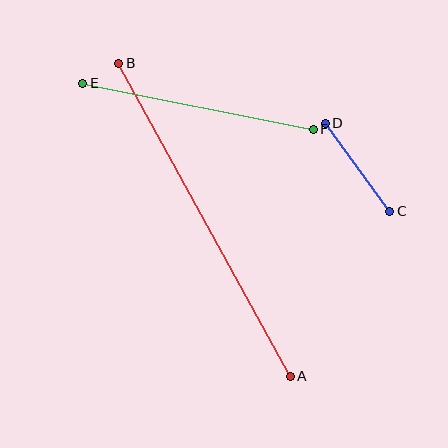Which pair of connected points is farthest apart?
Points A and B are farthest apart.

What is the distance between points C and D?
The distance is approximately 109 pixels.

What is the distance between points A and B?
The distance is approximately 357 pixels.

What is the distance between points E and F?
The distance is approximately 235 pixels.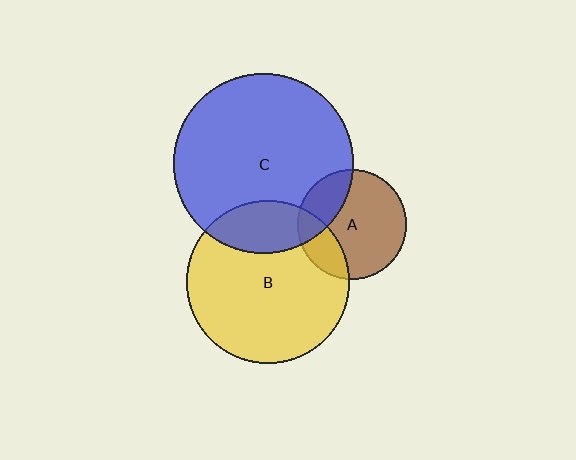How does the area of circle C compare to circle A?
Approximately 2.7 times.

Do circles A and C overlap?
Yes.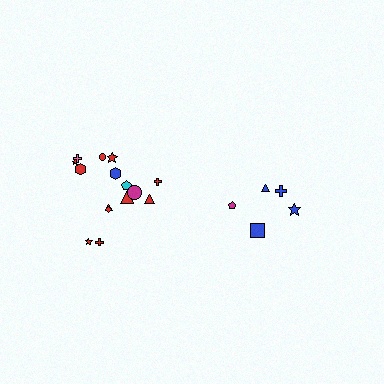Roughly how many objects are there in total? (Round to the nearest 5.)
Roughly 20 objects in total.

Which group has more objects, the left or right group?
The left group.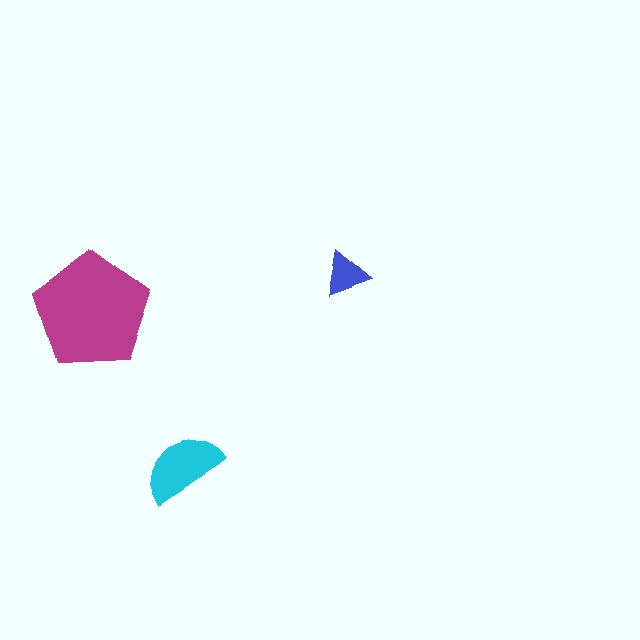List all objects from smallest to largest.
The blue triangle, the cyan semicircle, the magenta pentagon.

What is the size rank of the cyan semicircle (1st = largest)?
2nd.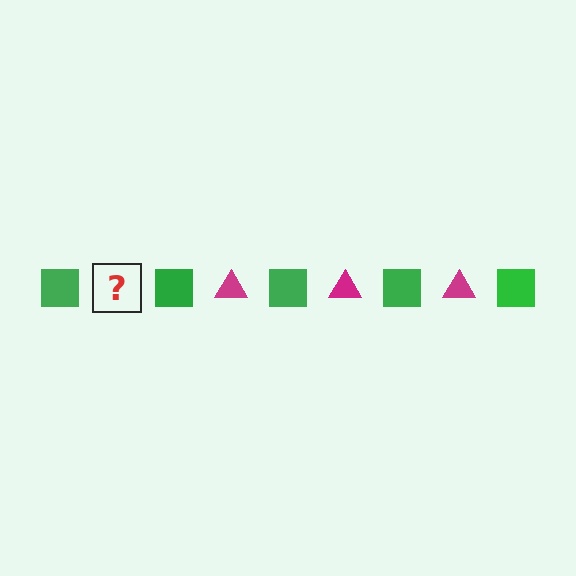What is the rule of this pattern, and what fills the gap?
The rule is that the pattern alternates between green square and magenta triangle. The gap should be filled with a magenta triangle.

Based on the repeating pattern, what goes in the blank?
The blank should be a magenta triangle.